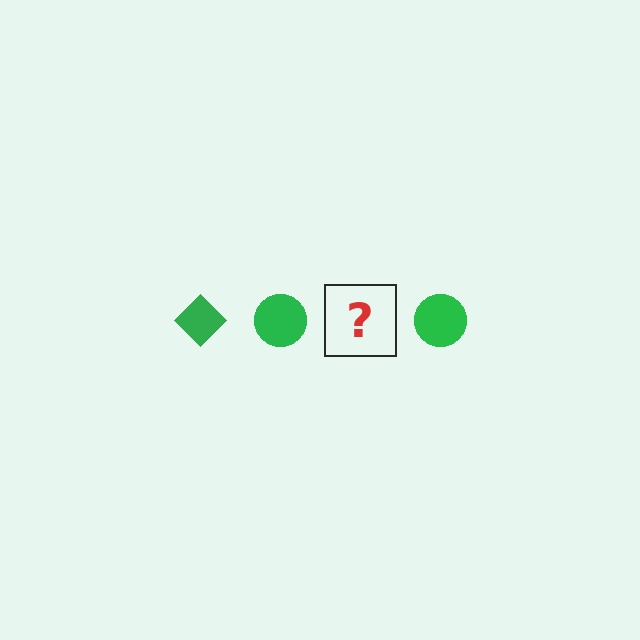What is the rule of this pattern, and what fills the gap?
The rule is that the pattern cycles through diamond, circle shapes in green. The gap should be filled with a green diamond.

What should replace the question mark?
The question mark should be replaced with a green diamond.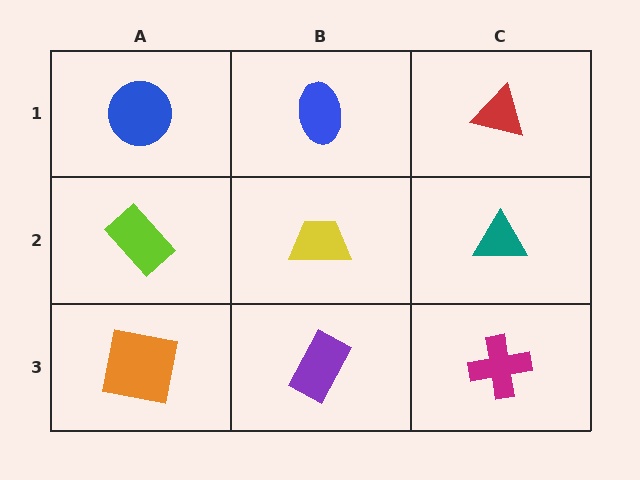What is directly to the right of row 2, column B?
A teal triangle.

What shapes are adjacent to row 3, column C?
A teal triangle (row 2, column C), a purple rectangle (row 3, column B).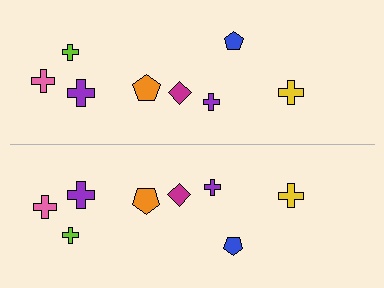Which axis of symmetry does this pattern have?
The pattern has a horizontal axis of symmetry running through the center of the image.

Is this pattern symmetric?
Yes, this pattern has bilateral (reflection) symmetry.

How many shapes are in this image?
There are 16 shapes in this image.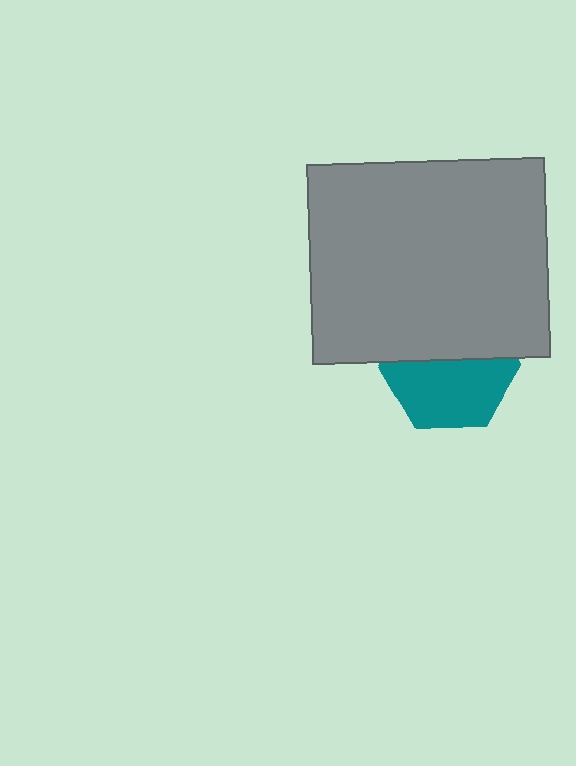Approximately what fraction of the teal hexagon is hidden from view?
Roughly 45% of the teal hexagon is hidden behind the gray rectangle.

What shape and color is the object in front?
The object in front is a gray rectangle.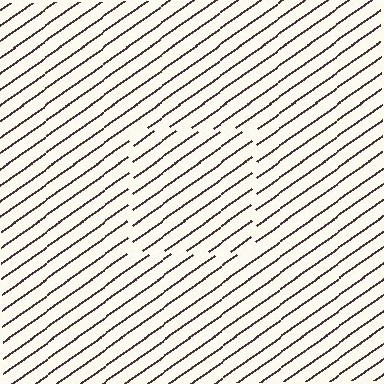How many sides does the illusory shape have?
4 sides — the line-ends trace a square.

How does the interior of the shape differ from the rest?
The interior of the shape contains the same grating, shifted by half a period — the contour is defined by the phase discontinuity where line-ends from the inner and outer gratings abut.